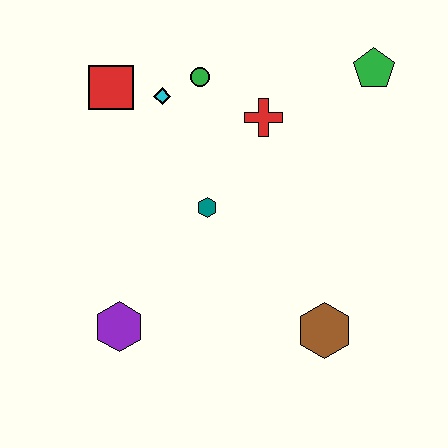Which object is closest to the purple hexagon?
The teal hexagon is closest to the purple hexagon.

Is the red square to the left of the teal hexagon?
Yes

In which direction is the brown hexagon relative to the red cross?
The brown hexagon is below the red cross.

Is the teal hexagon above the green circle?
No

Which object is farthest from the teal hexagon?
The green pentagon is farthest from the teal hexagon.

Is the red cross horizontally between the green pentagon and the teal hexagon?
Yes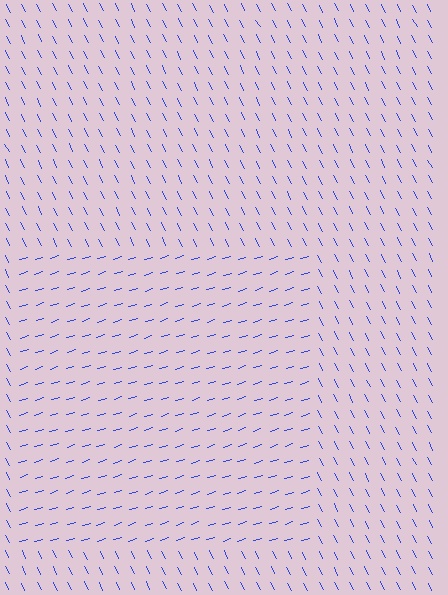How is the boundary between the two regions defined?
The boundary is defined purely by a change in line orientation (approximately 79 degrees difference). All lines are the same color and thickness.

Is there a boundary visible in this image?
Yes, there is a texture boundary formed by a change in line orientation.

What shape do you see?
I see a rectangle.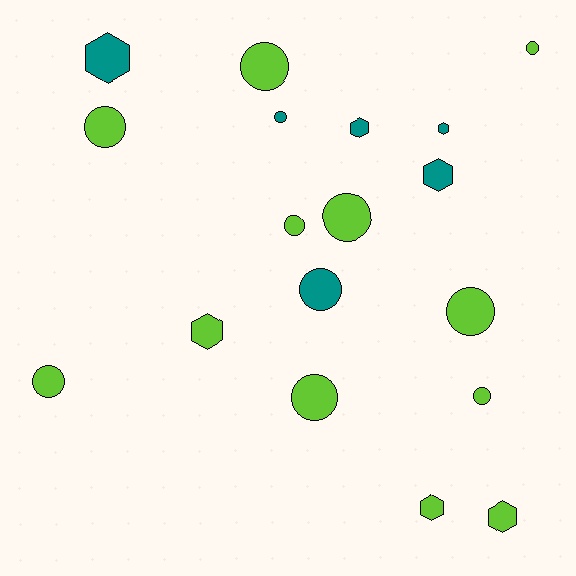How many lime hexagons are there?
There are 3 lime hexagons.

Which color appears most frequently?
Lime, with 12 objects.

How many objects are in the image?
There are 18 objects.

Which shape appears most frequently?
Circle, with 11 objects.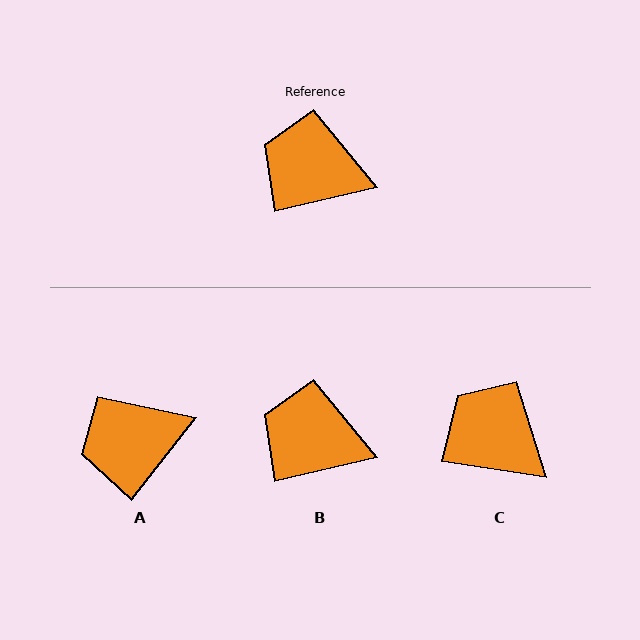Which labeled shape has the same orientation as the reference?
B.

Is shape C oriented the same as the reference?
No, it is off by about 22 degrees.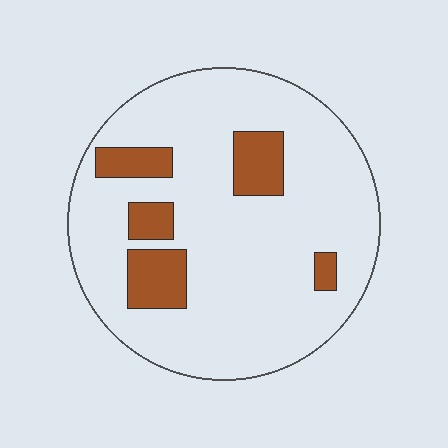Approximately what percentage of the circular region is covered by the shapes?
Approximately 15%.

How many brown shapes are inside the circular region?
5.